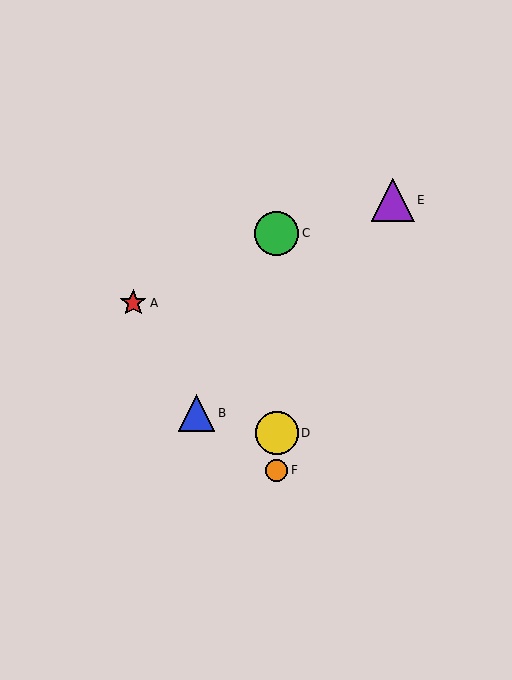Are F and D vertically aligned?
Yes, both are at x≈277.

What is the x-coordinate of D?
Object D is at x≈277.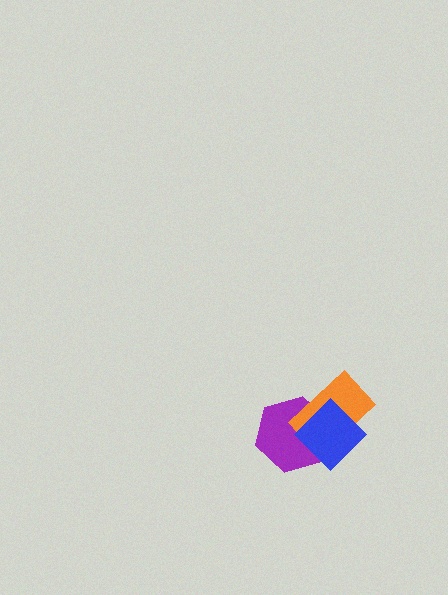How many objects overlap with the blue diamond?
2 objects overlap with the blue diamond.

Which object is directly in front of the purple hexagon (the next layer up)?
The orange rectangle is directly in front of the purple hexagon.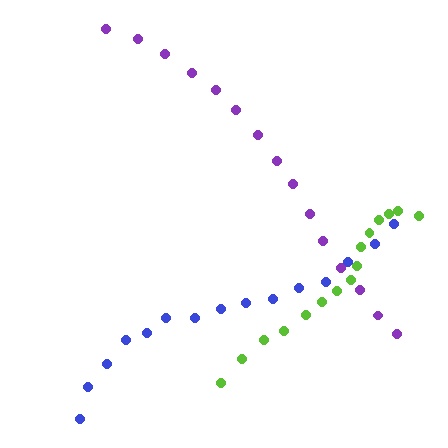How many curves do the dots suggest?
There are 3 distinct paths.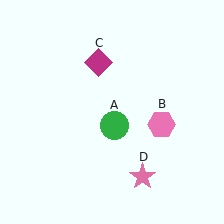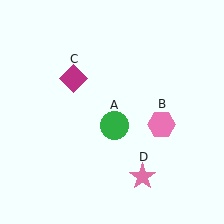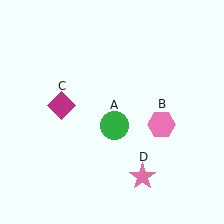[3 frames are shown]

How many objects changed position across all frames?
1 object changed position: magenta diamond (object C).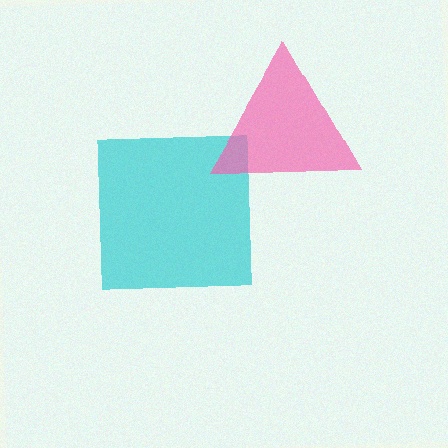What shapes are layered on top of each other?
The layered shapes are: a cyan square, a pink triangle.